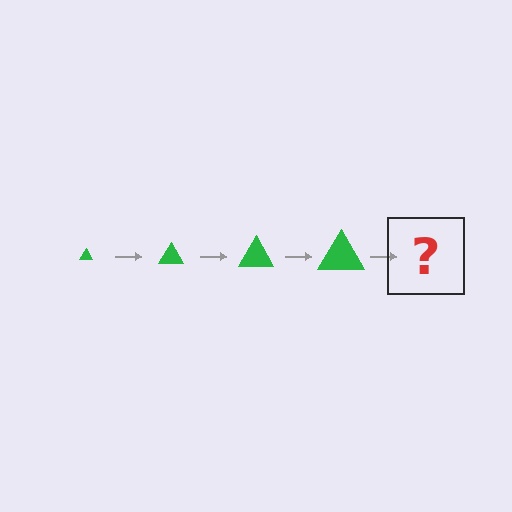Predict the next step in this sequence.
The next step is a green triangle, larger than the previous one.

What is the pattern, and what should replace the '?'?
The pattern is that the triangle gets progressively larger each step. The '?' should be a green triangle, larger than the previous one.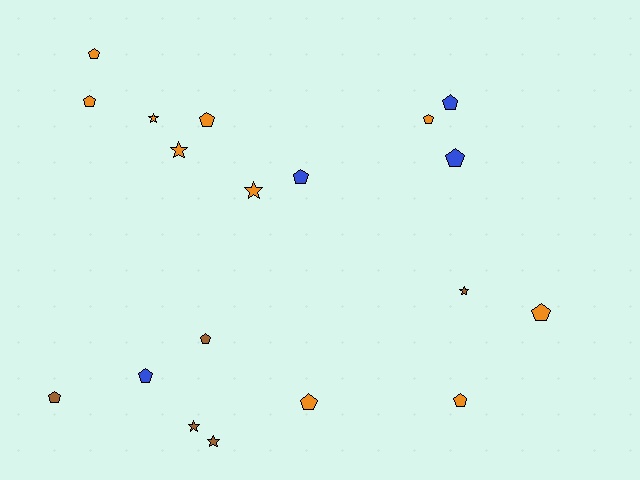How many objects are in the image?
There are 19 objects.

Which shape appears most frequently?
Pentagon, with 13 objects.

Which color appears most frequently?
Orange, with 10 objects.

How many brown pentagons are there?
There are 2 brown pentagons.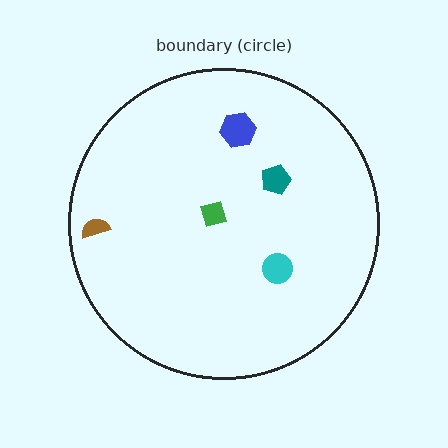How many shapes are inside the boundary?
5 inside, 0 outside.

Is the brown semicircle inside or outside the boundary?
Inside.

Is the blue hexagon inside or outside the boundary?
Inside.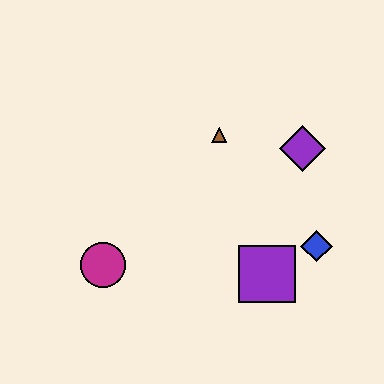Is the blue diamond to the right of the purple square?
Yes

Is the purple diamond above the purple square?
Yes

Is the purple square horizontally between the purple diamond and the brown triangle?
Yes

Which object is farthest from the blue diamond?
The magenta circle is farthest from the blue diamond.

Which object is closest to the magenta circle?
The purple square is closest to the magenta circle.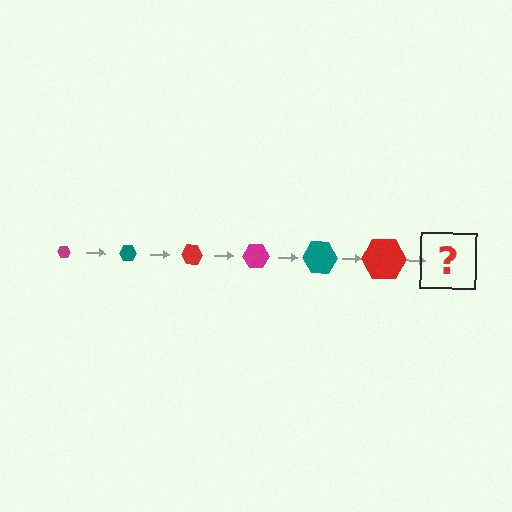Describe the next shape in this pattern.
It should be a magenta hexagon, larger than the previous one.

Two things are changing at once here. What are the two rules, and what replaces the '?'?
The two rules are that the hexagon grows larger each step and the color cycles through magenta, teal, and red. The '?' should be a magenta hexagon, larger than the previous one.